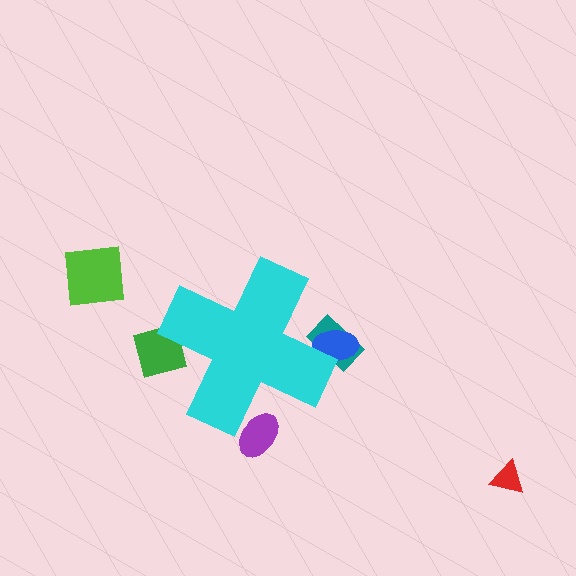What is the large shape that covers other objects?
A cyan cross.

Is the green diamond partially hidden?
Yes, the green diamond is partially hidden behind the cyan cross.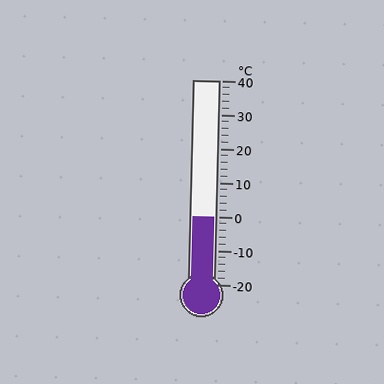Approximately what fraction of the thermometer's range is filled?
The thermometer is filled to approximately 35% of its range.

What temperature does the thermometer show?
The thermometer shows approximately 0°C.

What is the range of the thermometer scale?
The thermometer scale ranges from -20°C to 40°C.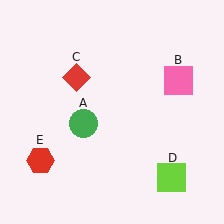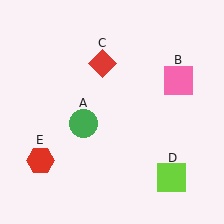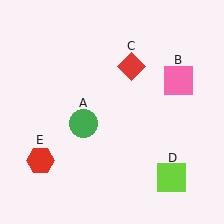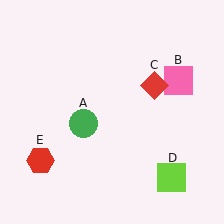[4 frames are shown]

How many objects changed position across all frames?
1 object changed position: red diamond (object C).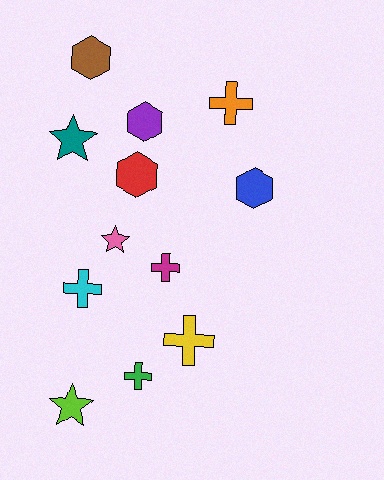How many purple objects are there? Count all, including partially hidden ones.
There is 1 purple object.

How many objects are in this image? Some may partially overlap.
There are 12 objects.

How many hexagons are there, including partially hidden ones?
There are 4 hexagons.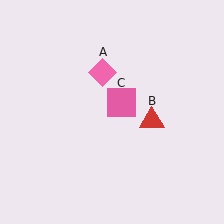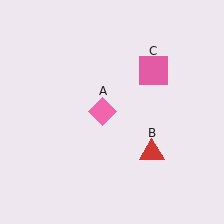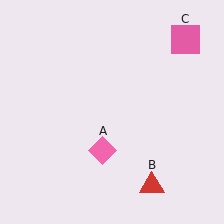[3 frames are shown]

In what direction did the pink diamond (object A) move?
The pink diamond (object A) moved down.